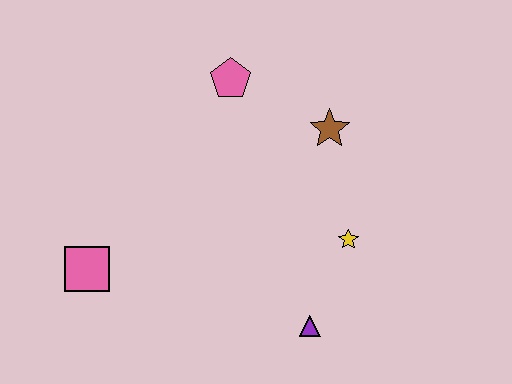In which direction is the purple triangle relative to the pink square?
The purple triangle is to the right of the pink square.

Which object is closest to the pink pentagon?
The brown star is closest to the pink pentagon.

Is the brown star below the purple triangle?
No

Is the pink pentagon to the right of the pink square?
Yes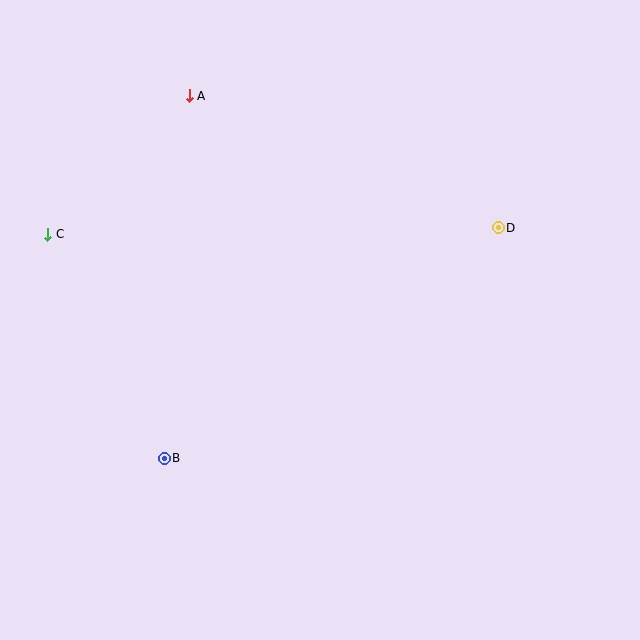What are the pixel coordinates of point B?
Point B is at (164, 458).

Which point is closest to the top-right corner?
Point D is closest to the top-right corner.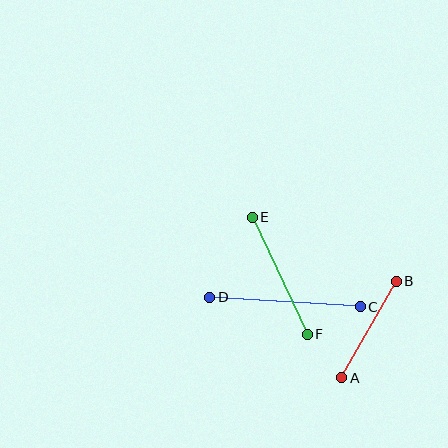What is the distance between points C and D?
The distance is approximately 151 pixels.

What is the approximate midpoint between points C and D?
The midpoint is at approximately (285, 302) pixels.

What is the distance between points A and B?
The distance is approximately 111 pixels.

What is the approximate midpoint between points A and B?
The midpoint is at approximately (369, 330) pixels.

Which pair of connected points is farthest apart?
Points C and D are farthest apart.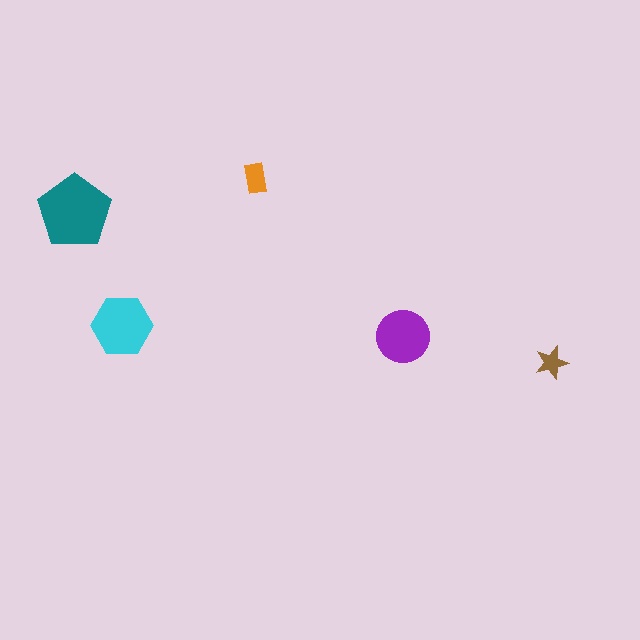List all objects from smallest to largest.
The brown star, the orange rectangle, the purple circle, the cyan hexagon, the teal pentagon.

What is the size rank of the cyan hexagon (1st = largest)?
2nd.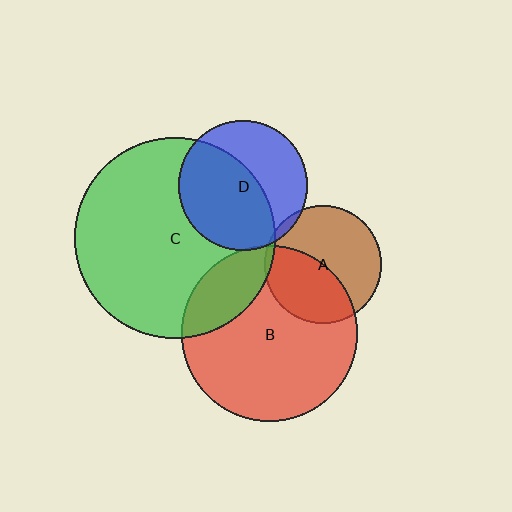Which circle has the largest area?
Circle C (green).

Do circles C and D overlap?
Yes.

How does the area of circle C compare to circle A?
Approximately 2.9 times.